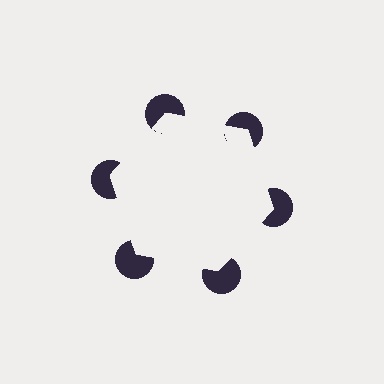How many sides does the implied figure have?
6 sides.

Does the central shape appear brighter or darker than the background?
It typically appears slightly brighter than the background, even though no actual brightness change is drawn.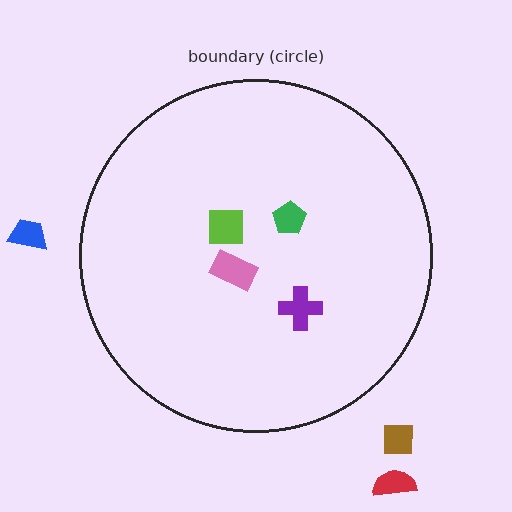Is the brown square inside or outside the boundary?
Outside.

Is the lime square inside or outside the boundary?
Inside.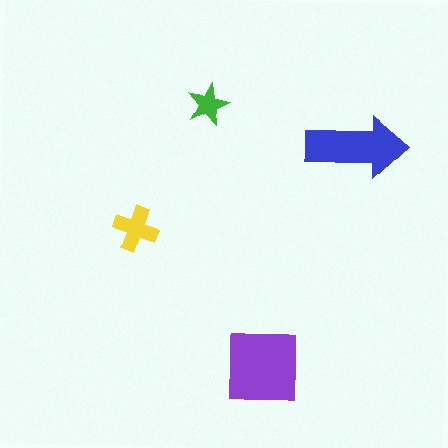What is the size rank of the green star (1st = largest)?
4th.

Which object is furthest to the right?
The blue arrow is rightmost.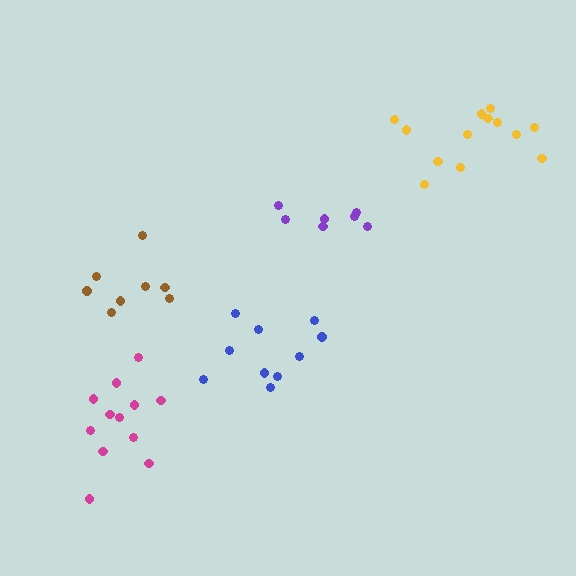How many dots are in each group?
Group 1: 12 dots, Group 2: 13 dots, Group 3: 10 dots, Group 4: 8 dots, Group 5: 7 dots (50 total).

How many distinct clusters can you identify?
There are 5 distinct clusters.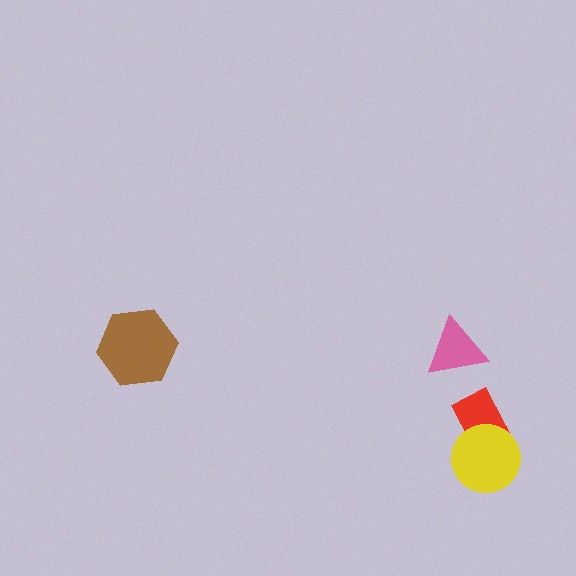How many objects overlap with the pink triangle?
0 objects overlap with the pink triangle.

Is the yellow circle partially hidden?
No, no other shape covers it.